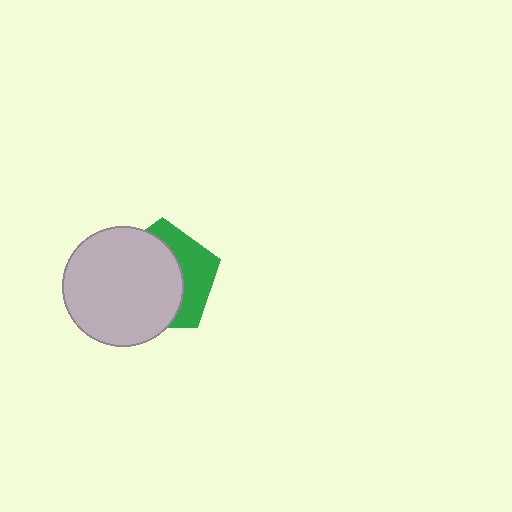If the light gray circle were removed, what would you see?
You would see the complete green pentagon.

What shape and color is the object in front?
The object in front is a light gray circle.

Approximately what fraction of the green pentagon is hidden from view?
Roughly 63% of the green pentagon is hidden behind the light gray circle.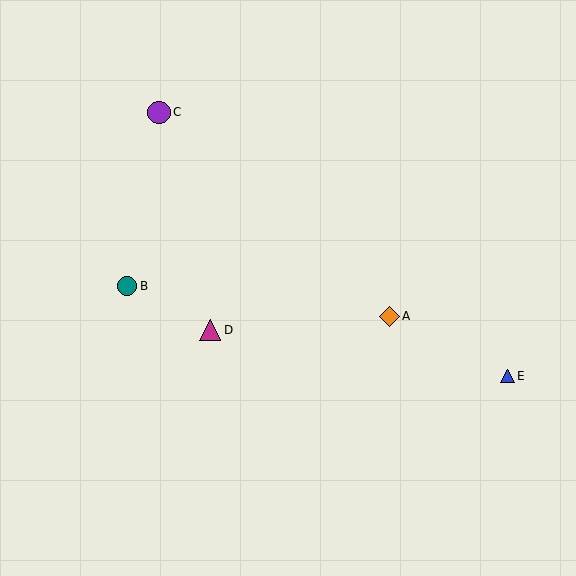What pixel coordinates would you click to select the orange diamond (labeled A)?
Click at (389, 316) to select the orange diamond A.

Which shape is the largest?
The purple circle (labeled C) is the largest.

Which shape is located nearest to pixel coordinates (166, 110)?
The purple circle (labeled C) at (159, 112) is nearest to that location.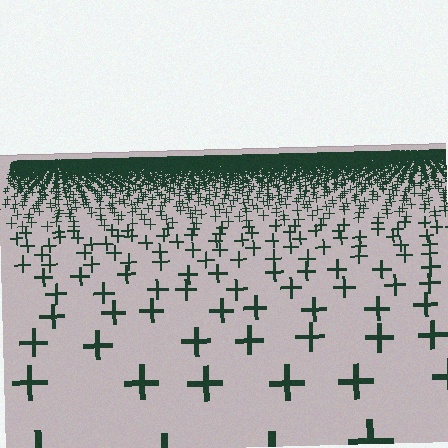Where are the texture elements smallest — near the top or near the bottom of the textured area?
Near the top.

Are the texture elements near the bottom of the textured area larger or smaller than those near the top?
Larger. Near the bottom, elements are closer to the viewer and appear at a bigger on-screen size.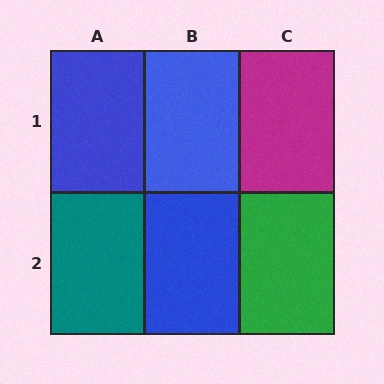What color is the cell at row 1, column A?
Blue.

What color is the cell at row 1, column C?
Magenta.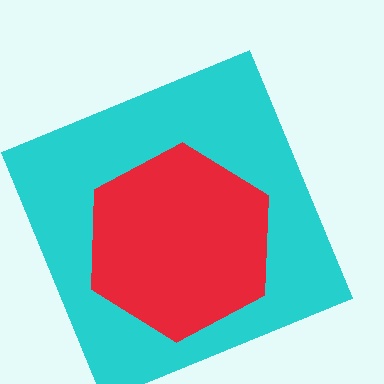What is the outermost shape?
The cyan square.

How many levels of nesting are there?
2.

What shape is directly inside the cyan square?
The red hexagon.